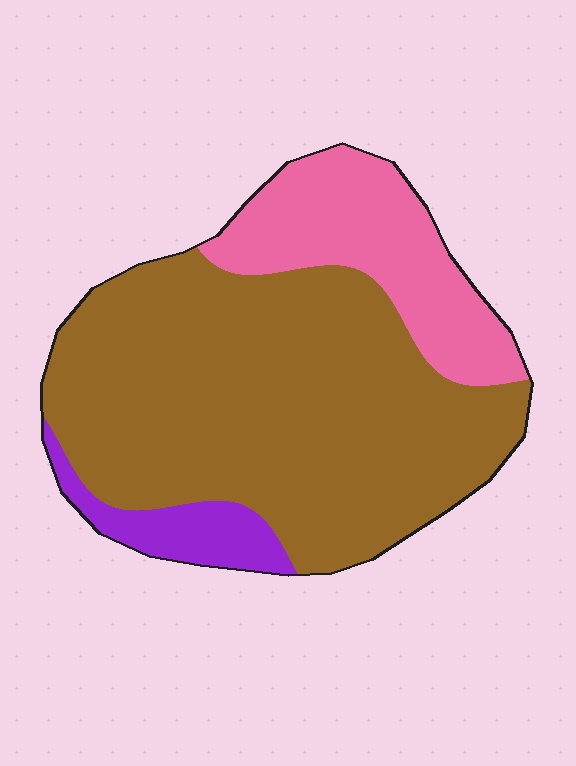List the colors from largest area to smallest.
From largest to smallest: brown, pink, purple.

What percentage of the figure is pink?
Pink takes up about one fifth (1/5) of the figure.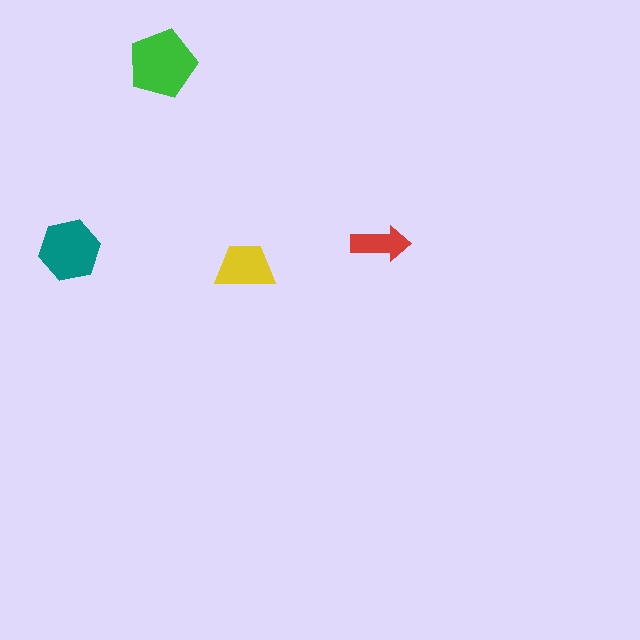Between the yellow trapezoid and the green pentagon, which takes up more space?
The green pentagon.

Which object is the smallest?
The red arrow.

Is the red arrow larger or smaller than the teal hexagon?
Smaller.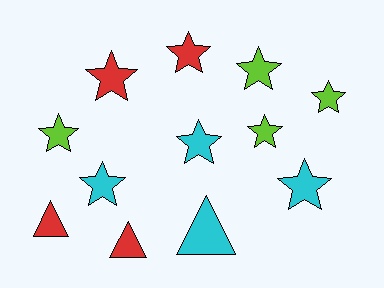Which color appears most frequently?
Cyan, with 4 objects.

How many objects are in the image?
There are 12 objects.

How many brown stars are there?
There are no brown stars.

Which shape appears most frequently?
Star, with 9 objects.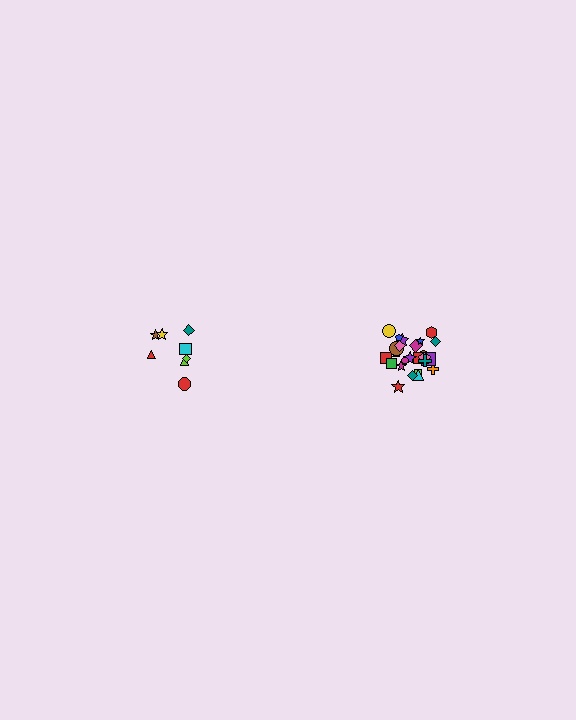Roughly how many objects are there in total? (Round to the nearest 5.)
Roughly 35 objects in total.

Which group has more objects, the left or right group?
The right group.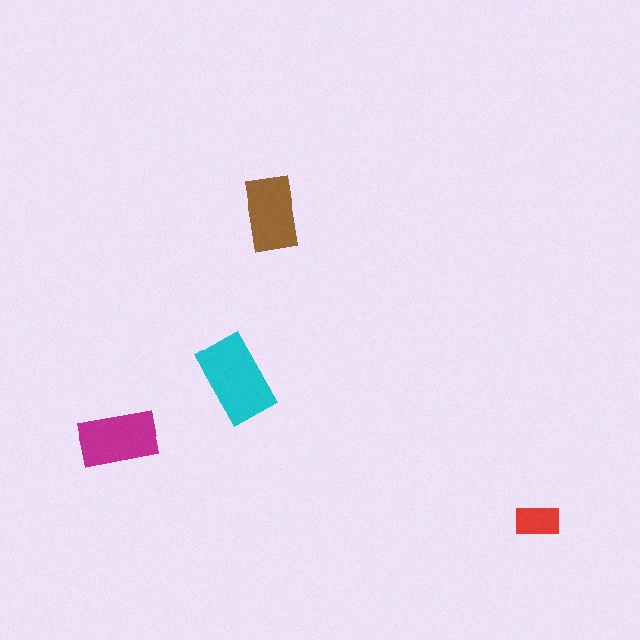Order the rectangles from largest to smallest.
the cyan one, the magenta one, the brown one, the red one.